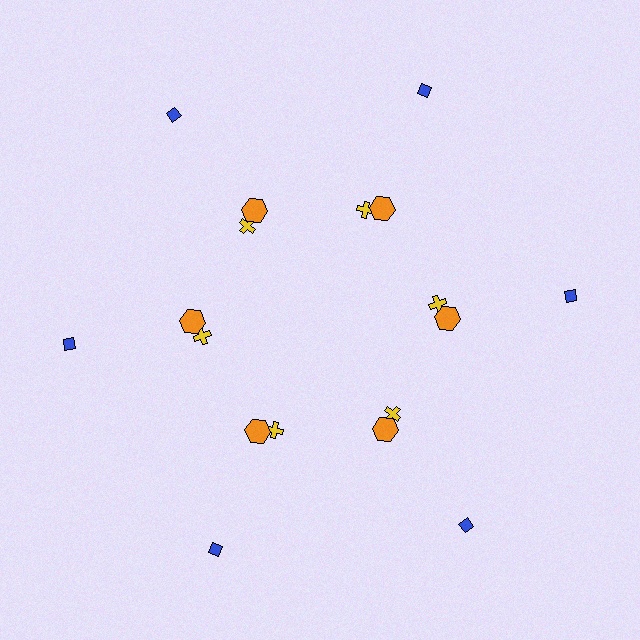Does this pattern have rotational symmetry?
Yes, this pattern has 6-fold rotational symmetry. It looks the same after rotating 60 degrees around the center.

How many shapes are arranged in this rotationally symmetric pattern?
There are 18 shapes, arranged in 6 groups of 3.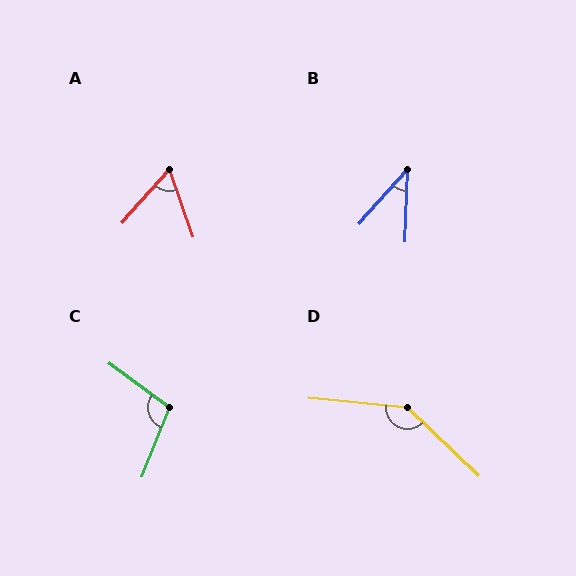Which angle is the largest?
D, at approximately 142 degrees.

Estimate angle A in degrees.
Approximately 61 degrees.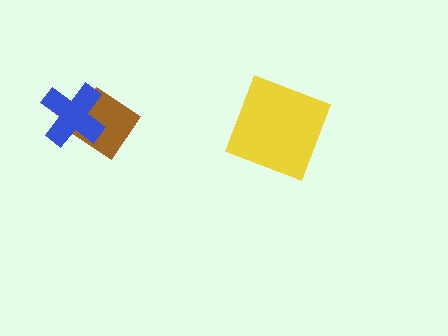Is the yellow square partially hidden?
No, no other shape covers it.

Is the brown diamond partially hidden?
Yes, it is partially covered by another shape.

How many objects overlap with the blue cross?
1 object overlaps with the blue cross.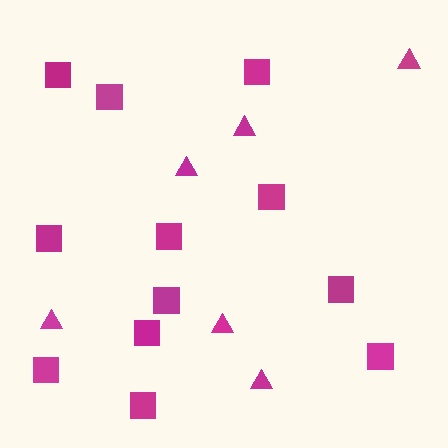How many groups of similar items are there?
There are 2 groups: one group of squares (12) and one group of triangles (6).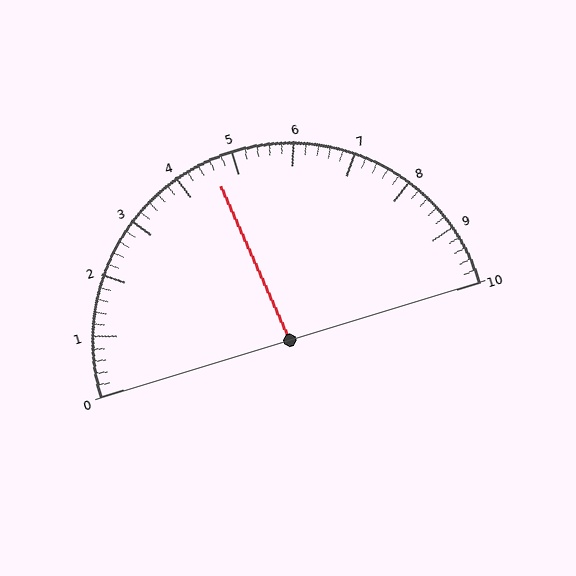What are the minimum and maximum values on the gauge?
The gauge ranges from 0 to 10.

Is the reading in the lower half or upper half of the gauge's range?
The reading is in the lower half of the range (0 to 10).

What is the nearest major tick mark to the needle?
The nearest major tick mark is 5.